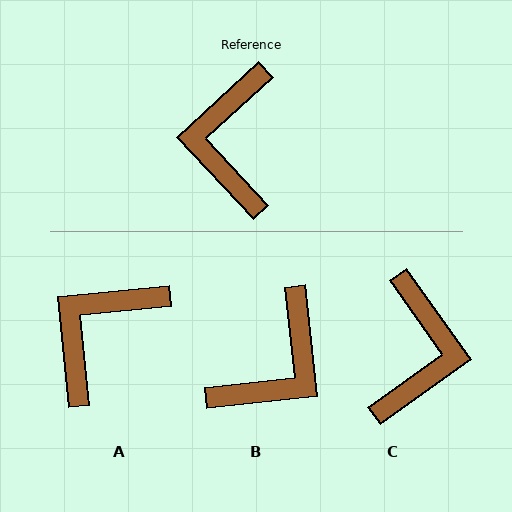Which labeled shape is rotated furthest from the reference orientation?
C, about 172 degrees away.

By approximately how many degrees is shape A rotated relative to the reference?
Approximately 37 degrees clockwise.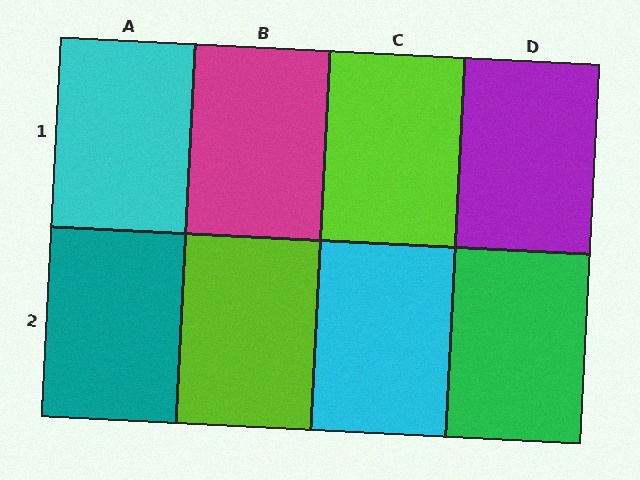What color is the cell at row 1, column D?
Purple.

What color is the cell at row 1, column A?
Cyan.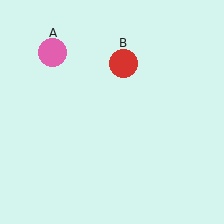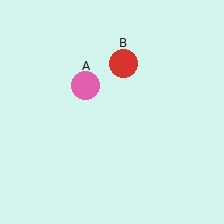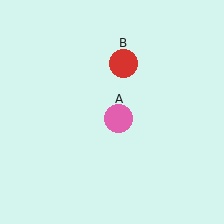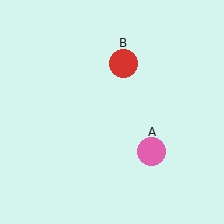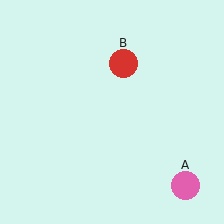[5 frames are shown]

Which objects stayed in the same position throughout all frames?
Red circle (object B) remained stationary.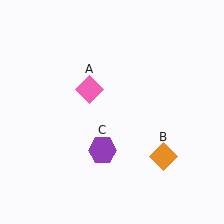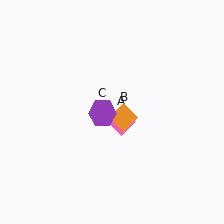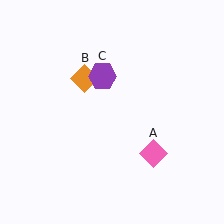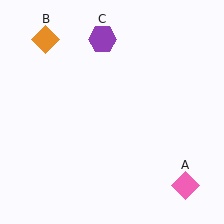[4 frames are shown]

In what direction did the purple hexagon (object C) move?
The purple hexagon (object C) moved up.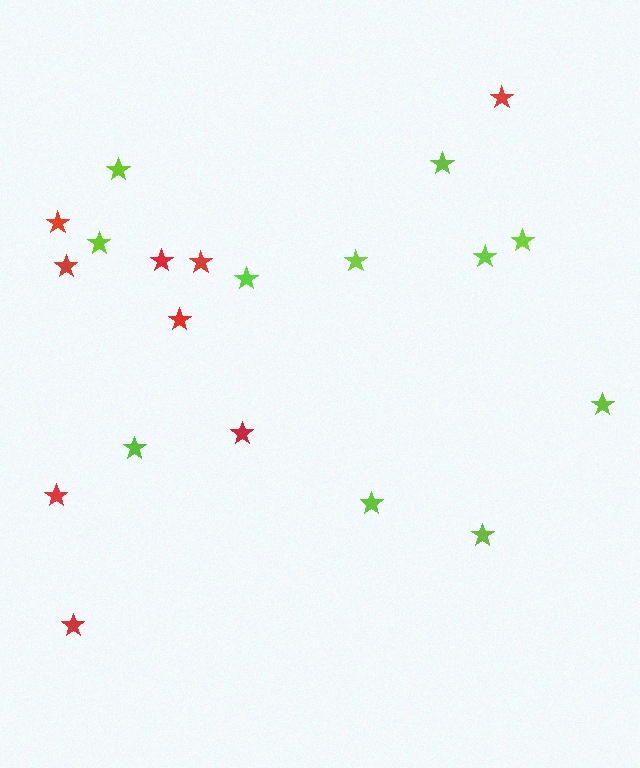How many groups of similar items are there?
There are 2 groups: one group of red stars (9) and one group of lime stars (11).